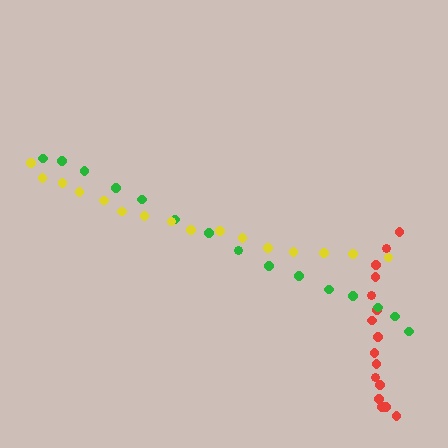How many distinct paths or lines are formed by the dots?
There are 3 distinct paths.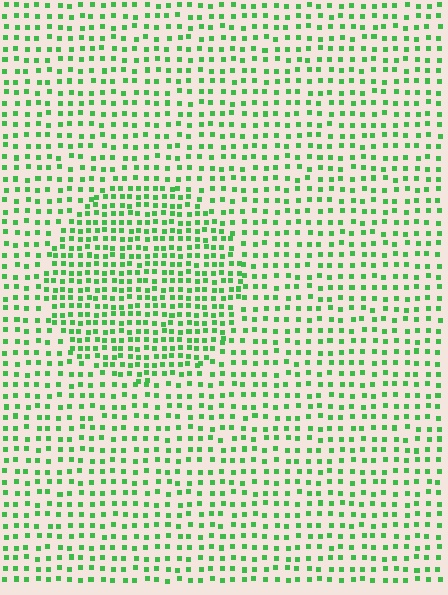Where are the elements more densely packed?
The elements are more densely packed inside the circle boundary.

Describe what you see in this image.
The image contains small green elements arranged at two different densities. A circle-shaped region is visible where the elements are more densely packed than the surrounding area.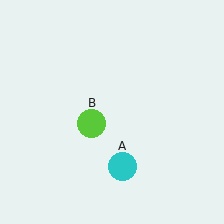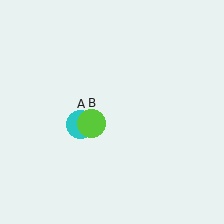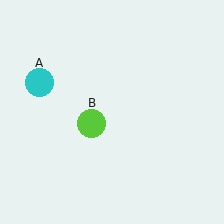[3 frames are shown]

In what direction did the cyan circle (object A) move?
The cyan circle (object A) moved up and to the left.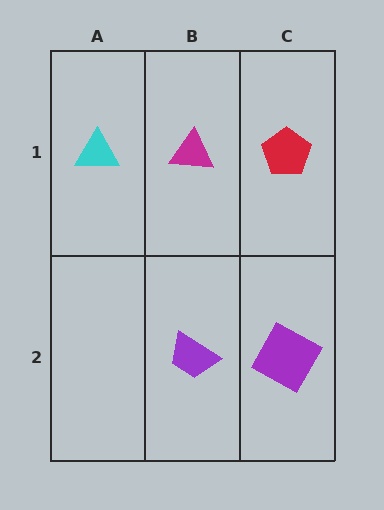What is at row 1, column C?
A red pentagon.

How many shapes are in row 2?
2 shapes.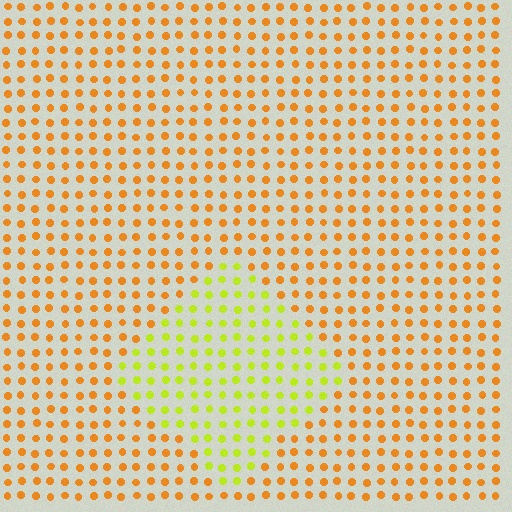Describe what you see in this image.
The image is filled with small orange elements in a uniform arrangement. A diamond-shaped region is visible where the elements are tinted to a slightly different hue, forming a subtle color boundary.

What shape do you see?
I see a diamond.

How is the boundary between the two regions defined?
The boundary is defined purely by a slight shift in hue (about 44 degrees). Spacing, size, and orientation are identical on both sides.